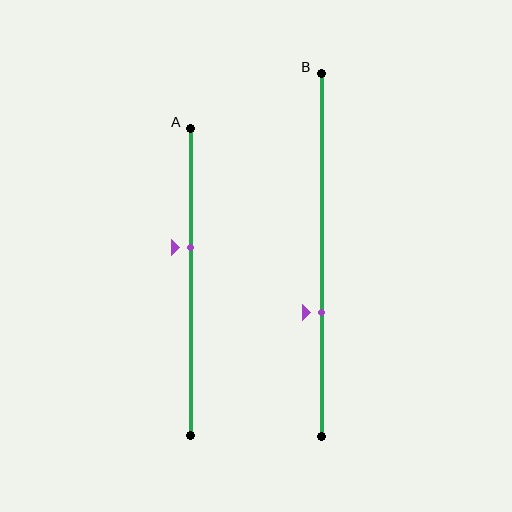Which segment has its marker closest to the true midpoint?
Segment A has its marker closest to the true midpoint.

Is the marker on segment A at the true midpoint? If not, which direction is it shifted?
No, the marker on segment A is shifted upward by about 11% of the segment length.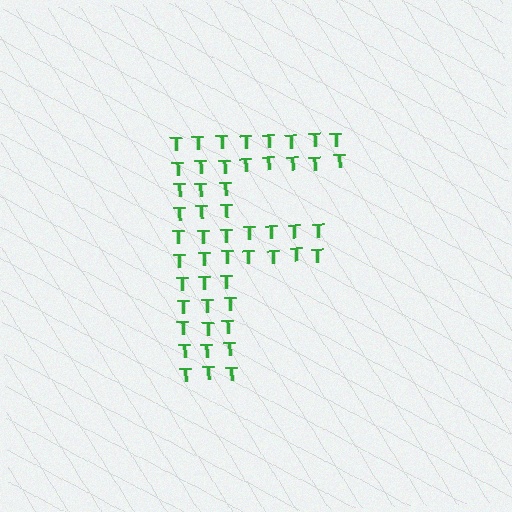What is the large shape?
The large shape is the letter F.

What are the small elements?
The small elements are letter T's.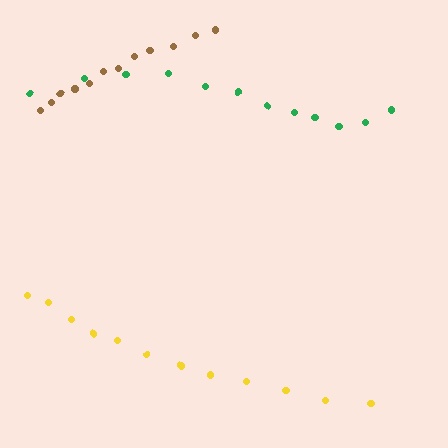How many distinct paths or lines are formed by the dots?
There are 3 distinct paths.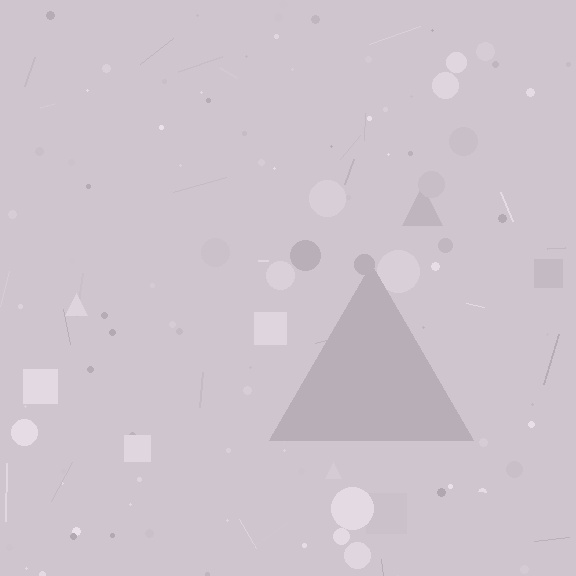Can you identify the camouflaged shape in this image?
The camouflaged shape is a triangle.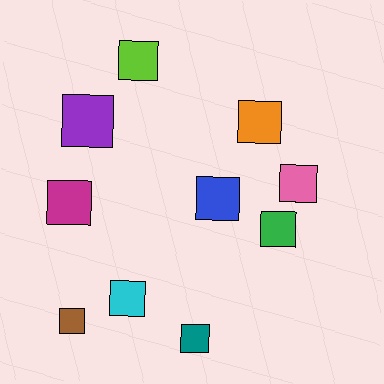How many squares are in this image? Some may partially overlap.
There are 10 squares.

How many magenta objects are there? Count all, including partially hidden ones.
There is 1 magenta object.